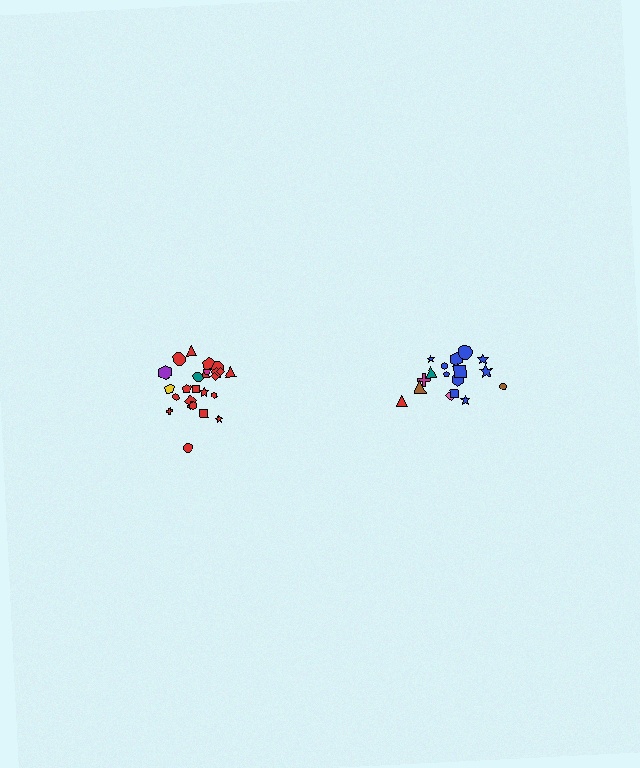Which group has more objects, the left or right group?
The left group.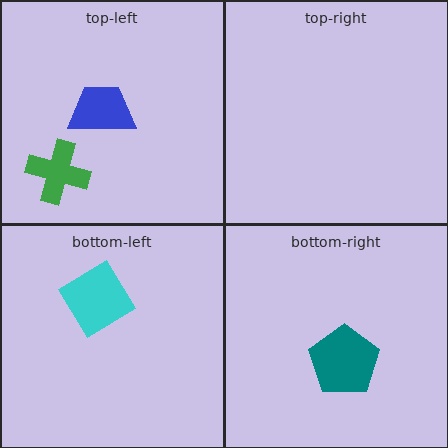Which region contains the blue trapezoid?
The top-left region.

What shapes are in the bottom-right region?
The teal pentagon.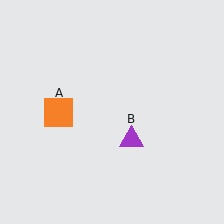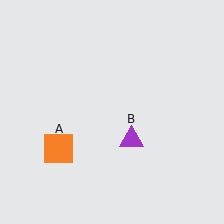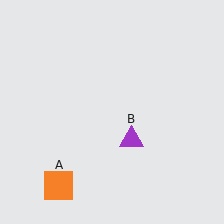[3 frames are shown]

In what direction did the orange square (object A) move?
The orange square (object A) moved down.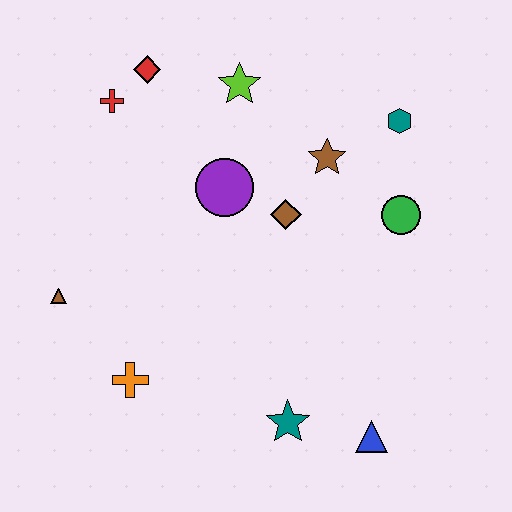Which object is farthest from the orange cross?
The teal hexagon is farthest from the orange cross.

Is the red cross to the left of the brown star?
Yes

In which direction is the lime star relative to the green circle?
The lime star is to the left of the green circle.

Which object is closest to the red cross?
The red diamond is closest to the red cross.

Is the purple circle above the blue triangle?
Yes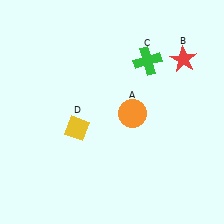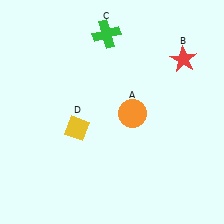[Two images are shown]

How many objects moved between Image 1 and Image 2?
1 object moved between the two images.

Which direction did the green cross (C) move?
The green cross (C) moved left.